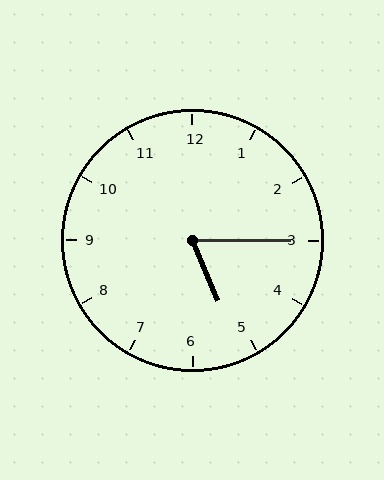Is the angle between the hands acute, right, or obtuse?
It is acute.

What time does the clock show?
5:15.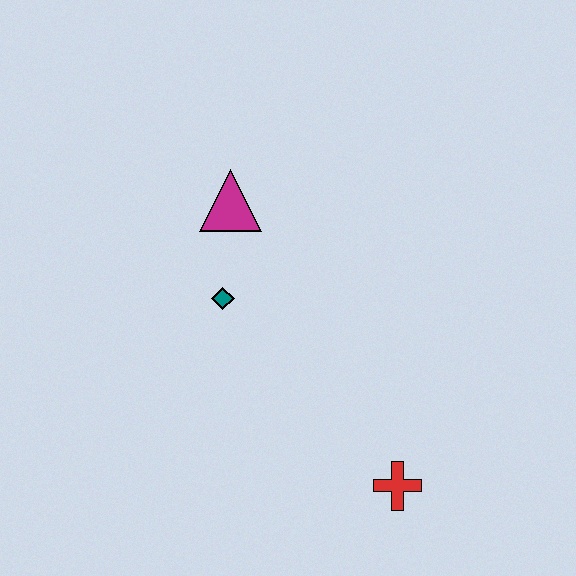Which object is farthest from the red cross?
The magenta triangle is farthest from the red cross.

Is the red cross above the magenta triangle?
No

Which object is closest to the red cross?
The teal diamond is closest to the red cross.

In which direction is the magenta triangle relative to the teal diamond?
The magenta triangle is above the teal diamond.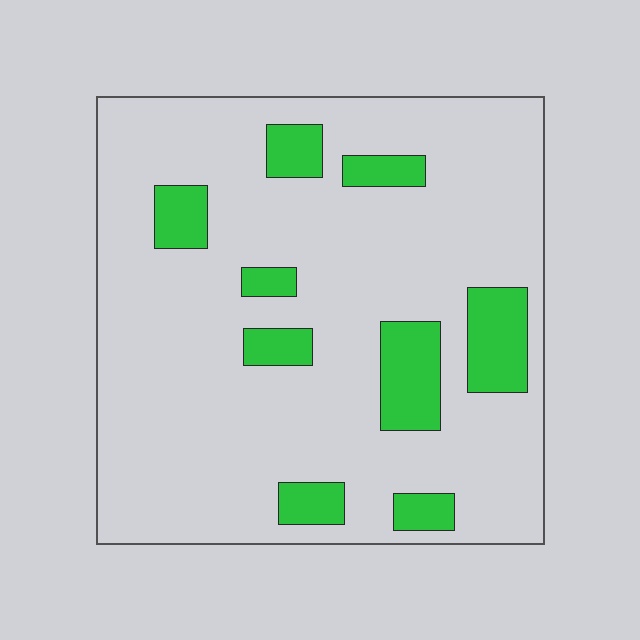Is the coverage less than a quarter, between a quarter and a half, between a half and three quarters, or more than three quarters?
Less than a quarter.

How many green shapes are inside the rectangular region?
9.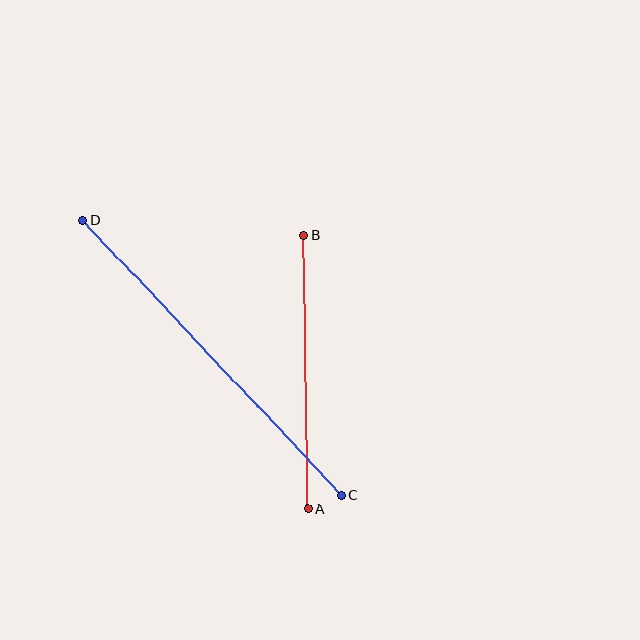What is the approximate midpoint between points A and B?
The midpoint is at approximately (306, 372) pixels.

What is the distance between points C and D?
The distance is approximately 378 pixels.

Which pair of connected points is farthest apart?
Points C and D are farthest apart.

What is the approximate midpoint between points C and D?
The midpoint is at approximately (212, 357) pixels.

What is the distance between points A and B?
The distance is approximately 273 pixels.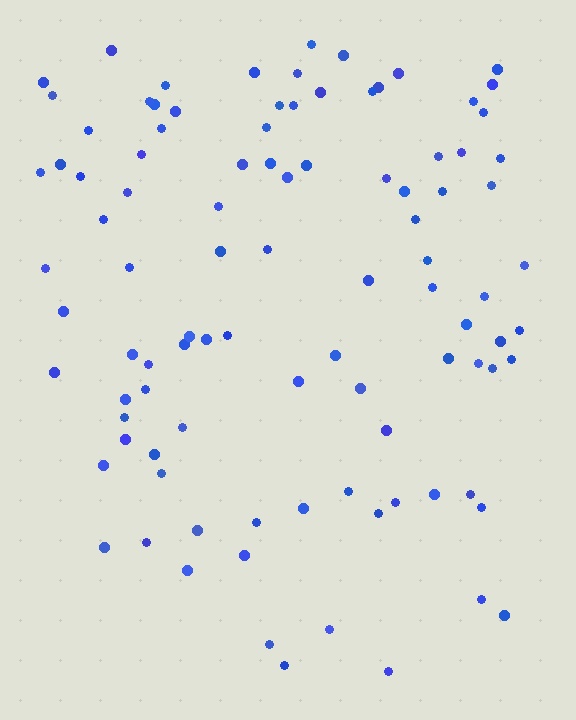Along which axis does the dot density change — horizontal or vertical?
Vertical.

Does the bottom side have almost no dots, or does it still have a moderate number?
Still a moderate number, just noticeably fewer than the top.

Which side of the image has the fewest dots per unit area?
The bottom.